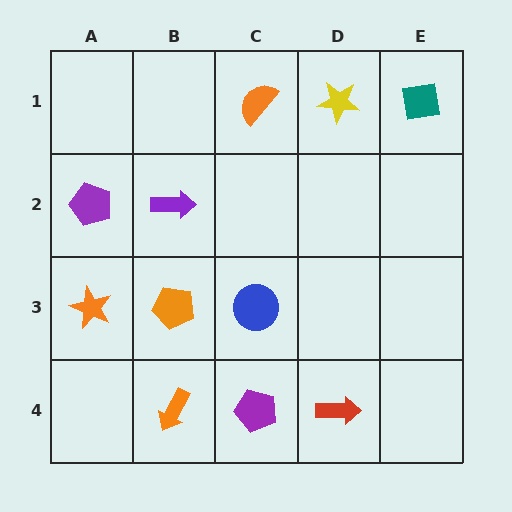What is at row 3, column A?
An orange star.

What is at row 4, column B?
An orange arrow.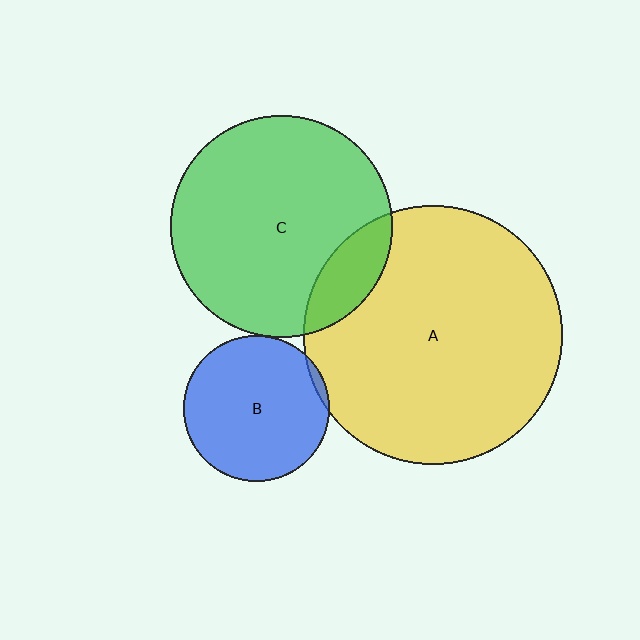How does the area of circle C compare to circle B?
Approximately 2.3 times.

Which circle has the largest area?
Circle A (yellow).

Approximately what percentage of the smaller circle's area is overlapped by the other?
Approximately 15%.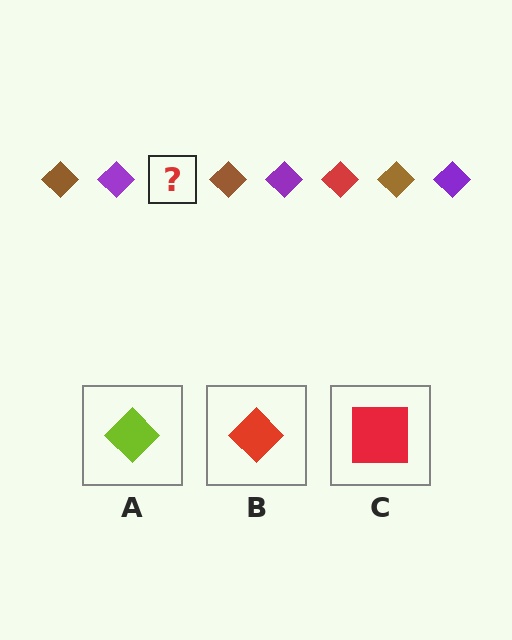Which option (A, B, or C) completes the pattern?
B.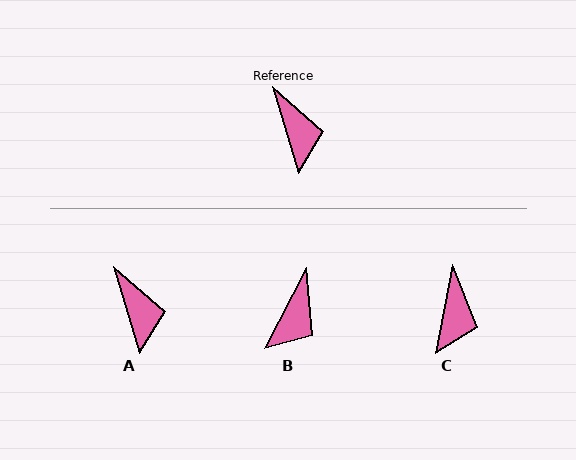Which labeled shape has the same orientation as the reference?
A.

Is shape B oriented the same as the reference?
No, it is off by about 44 degrees.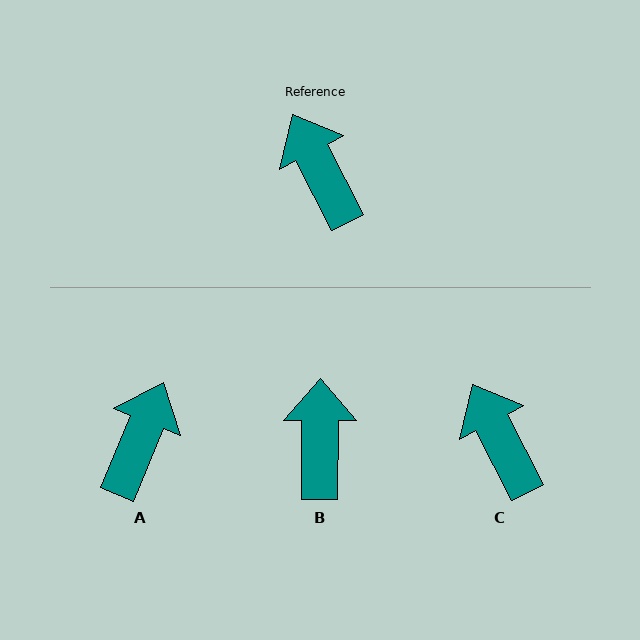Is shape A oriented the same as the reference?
No, it is off by about 50 degrees.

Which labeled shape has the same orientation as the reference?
C.